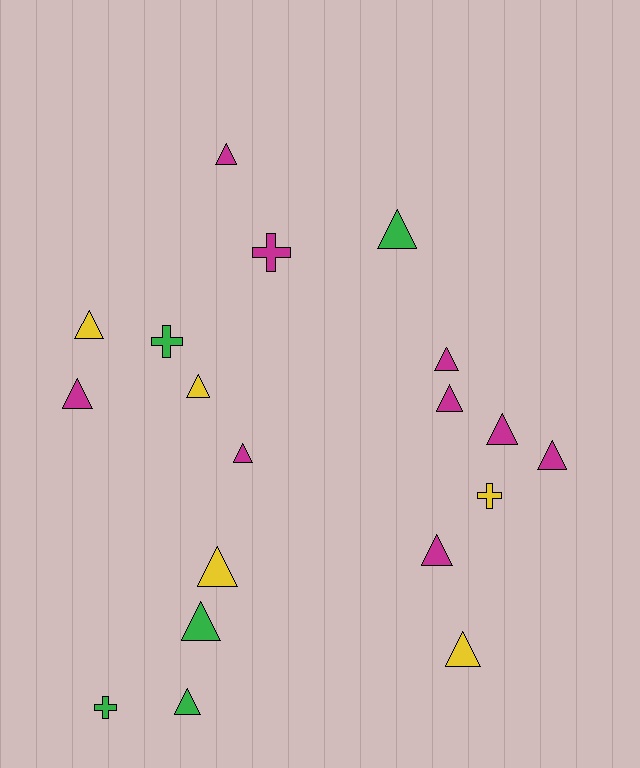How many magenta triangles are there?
There are 8 magenta triangles.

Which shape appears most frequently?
Triangle, with 15 objects.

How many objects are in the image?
There are 19 objects.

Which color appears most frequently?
Magenta, with 9 objects.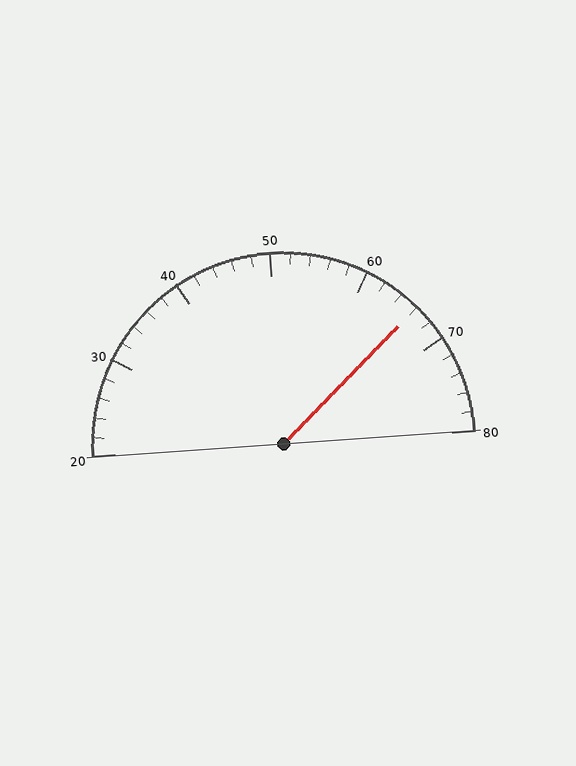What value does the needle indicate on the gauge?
The needle indicates approximately 66.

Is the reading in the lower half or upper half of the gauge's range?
The reading is in the upper half of the range (20 to 80).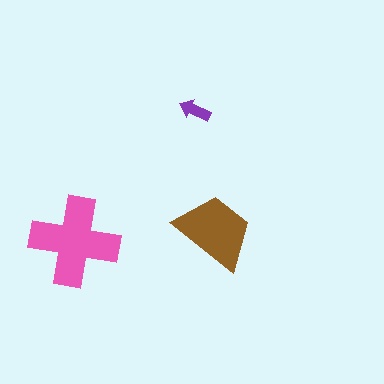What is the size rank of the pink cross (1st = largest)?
1st.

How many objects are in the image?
There are 3 objects in the image.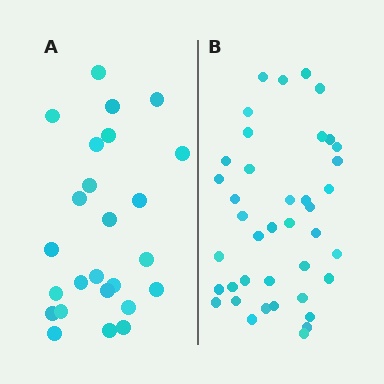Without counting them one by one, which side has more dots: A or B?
Region B (the right region) has more dots.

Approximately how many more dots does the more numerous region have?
Region B has approximately 15 more dots than region A.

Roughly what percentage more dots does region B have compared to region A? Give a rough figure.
About 60% more.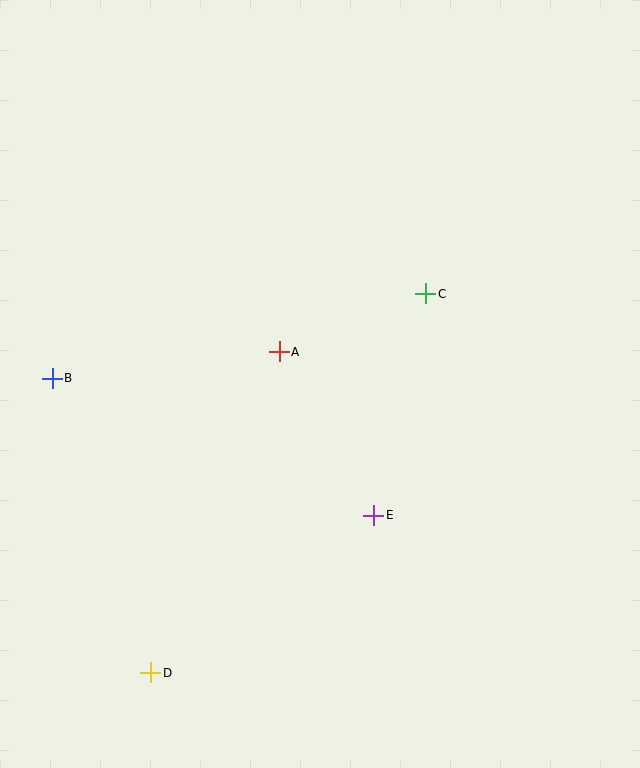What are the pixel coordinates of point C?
Point C is at (426, 294).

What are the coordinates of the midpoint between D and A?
The midpoint between D and A is at (215, 512).